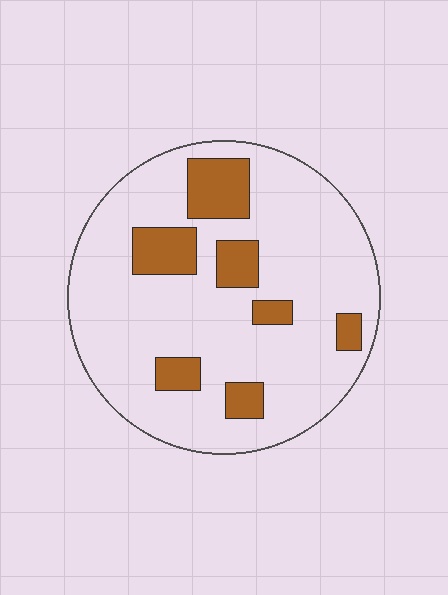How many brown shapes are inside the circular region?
7.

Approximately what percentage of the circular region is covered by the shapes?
Approximately 20%.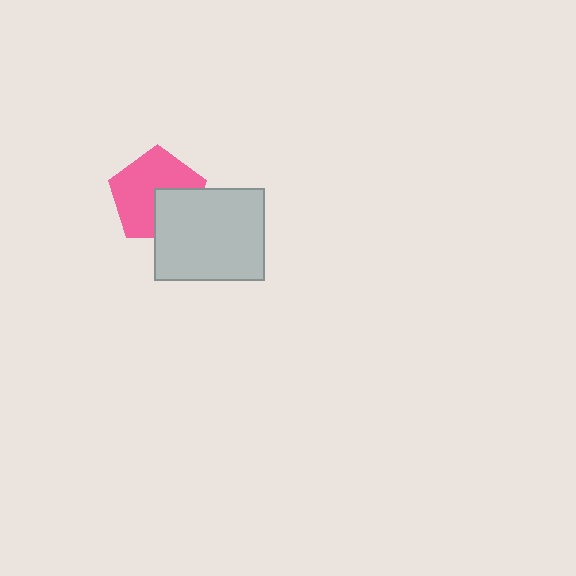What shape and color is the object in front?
The object in front is a light gray rectangle.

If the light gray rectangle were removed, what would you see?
You would see the complete pink pentagon.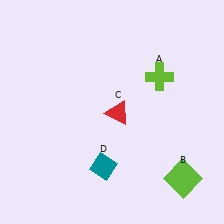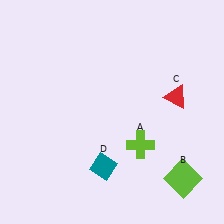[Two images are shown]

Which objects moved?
The objects that moved are: the lime cross (A), the red triangle (C).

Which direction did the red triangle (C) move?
The red triangle (C) moved right.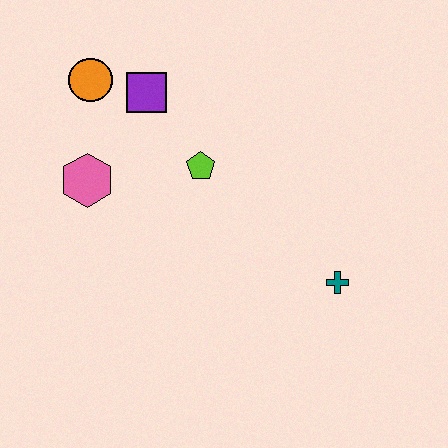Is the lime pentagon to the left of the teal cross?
Yes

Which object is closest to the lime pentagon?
The purple square is closest to the lime pentagon.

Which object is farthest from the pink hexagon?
The teal cross is farthest from the pink hexagon.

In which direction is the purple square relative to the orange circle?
The purple square is to the right of the orange circle.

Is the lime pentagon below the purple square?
Yes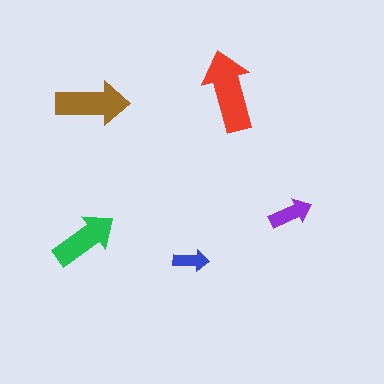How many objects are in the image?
There are 5 objects in the image.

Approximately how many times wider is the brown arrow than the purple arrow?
About 1.5 times wider.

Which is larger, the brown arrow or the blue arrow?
The brown one.